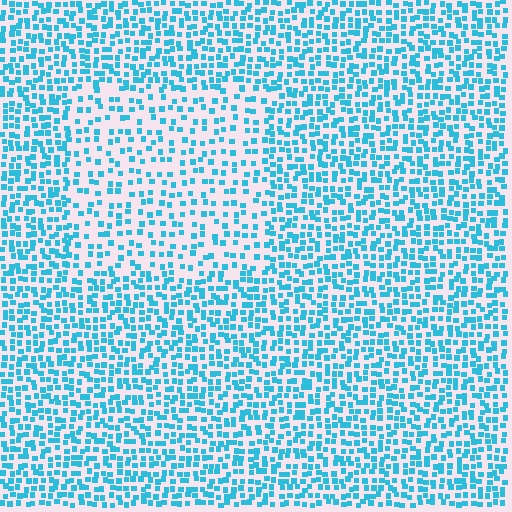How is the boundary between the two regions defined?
The boundary is defined by a change in element density (approximately 1.8x ratio). All elements are the same color, size, and shape.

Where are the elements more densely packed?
The elements are more densely packed outside the rectangle boundary.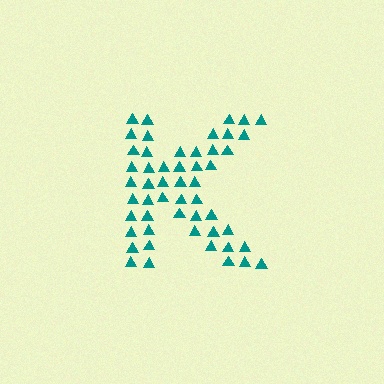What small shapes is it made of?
It is made of small triangles.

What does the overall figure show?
The overall figure shows the letter K.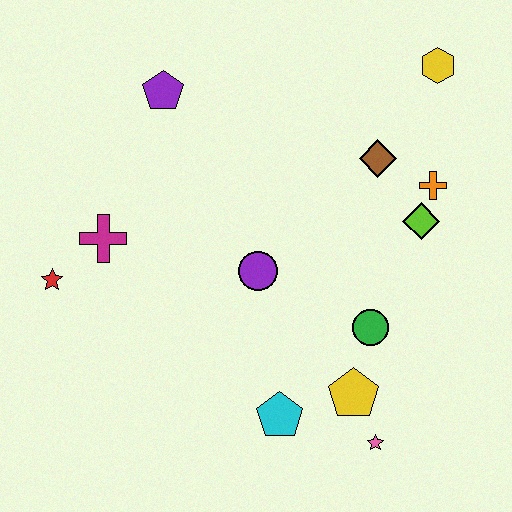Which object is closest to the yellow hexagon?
The brown diamond is closest to the yellow hexagon.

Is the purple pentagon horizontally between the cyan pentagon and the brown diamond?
No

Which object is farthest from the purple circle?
The yellow hexagon is farthest from the purple circle.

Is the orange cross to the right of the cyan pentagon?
Yes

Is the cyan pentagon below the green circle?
Yes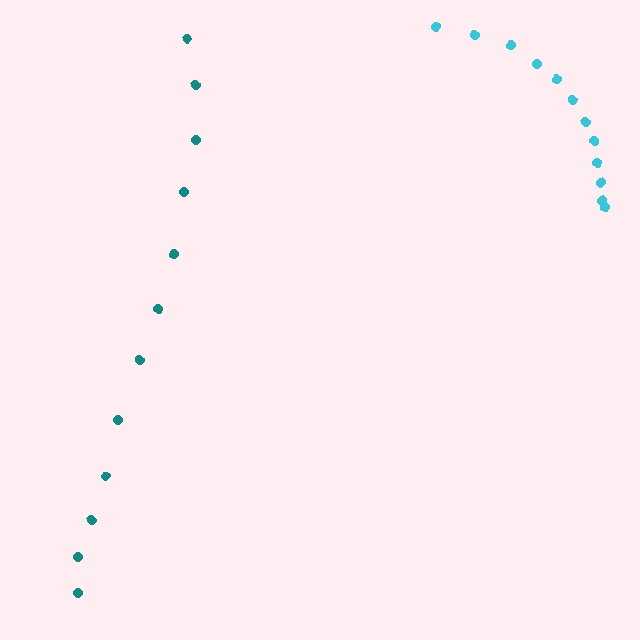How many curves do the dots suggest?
There are 2 distinct paths.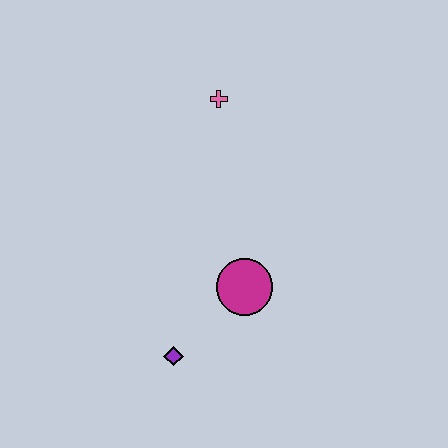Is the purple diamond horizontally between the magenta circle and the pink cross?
No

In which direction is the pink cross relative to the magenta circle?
The pink cross is above the magenta circle.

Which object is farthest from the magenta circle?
The pink cross is farthest from the magenta circle.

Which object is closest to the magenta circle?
The purple diamond is closest to the magenta circle.